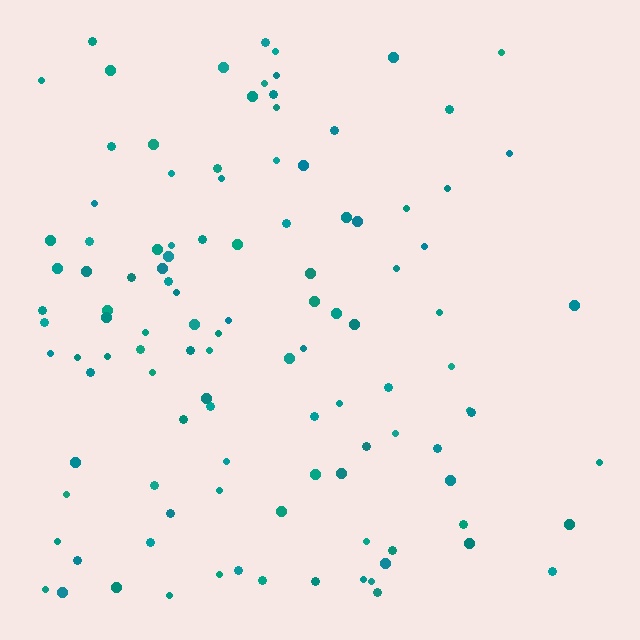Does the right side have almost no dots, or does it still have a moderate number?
Still a moderate number, just noticeably fewer than the left.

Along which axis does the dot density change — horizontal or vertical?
Horizontal.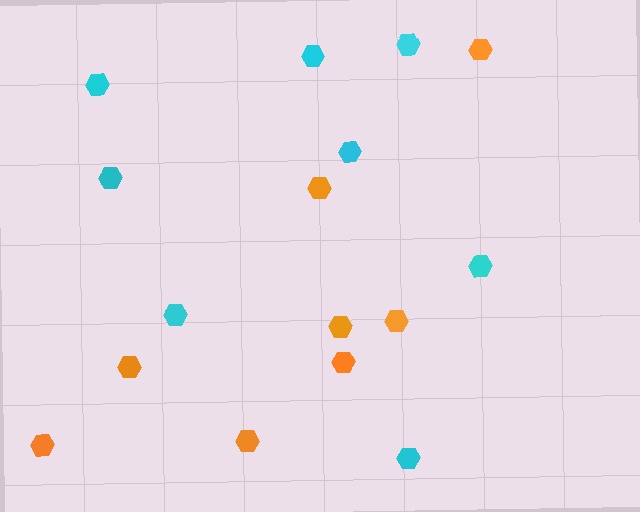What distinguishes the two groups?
There are 2 groups: one group of cyan hexagons (8) and one group of orange hexagons (8).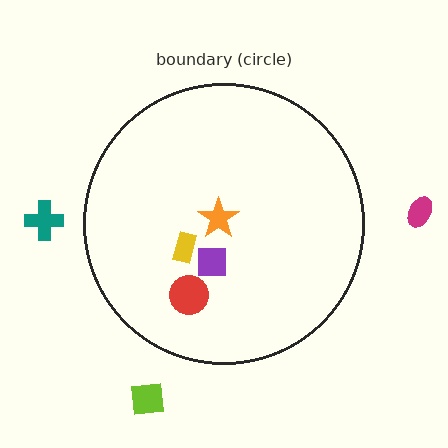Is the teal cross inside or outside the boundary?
Outside.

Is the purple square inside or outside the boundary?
Inside.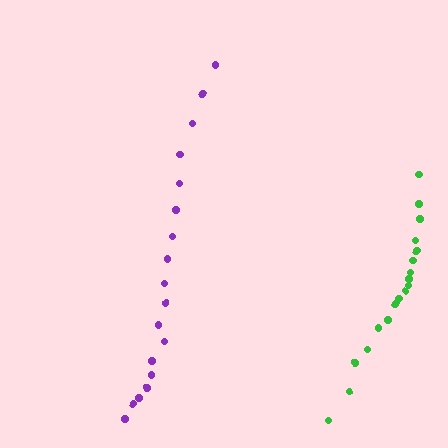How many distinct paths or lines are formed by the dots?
There are 2 distinct paths.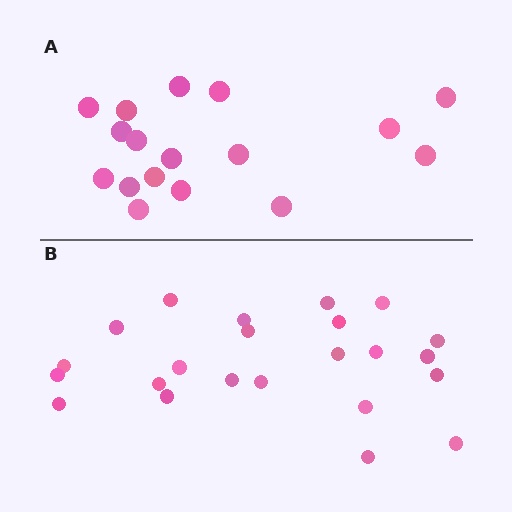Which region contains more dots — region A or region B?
Region B (the bottom region) has more dots.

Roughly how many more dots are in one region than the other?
Region B has about 6 more dots than region A.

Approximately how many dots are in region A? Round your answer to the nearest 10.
About 20 dots. (The exact count is 17, which rounds to 20.)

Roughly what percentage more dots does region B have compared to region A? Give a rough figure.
About 35% more.